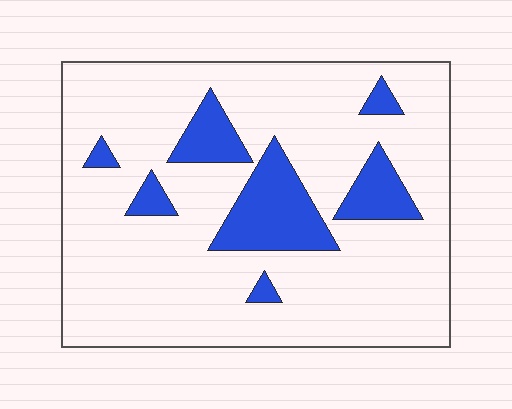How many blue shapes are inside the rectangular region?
7.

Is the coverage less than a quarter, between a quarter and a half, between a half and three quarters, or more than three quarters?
Less than a quarter.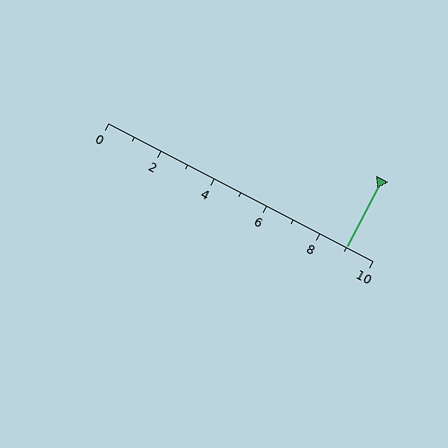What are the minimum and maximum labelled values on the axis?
The axis runs from 0 to 10.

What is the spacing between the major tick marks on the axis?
The major ticks are spaced 2 apart.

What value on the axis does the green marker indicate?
The marker indicates approximately 9.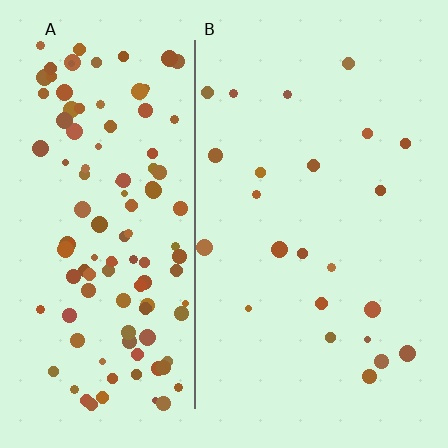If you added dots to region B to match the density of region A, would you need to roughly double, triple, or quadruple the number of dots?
Approximately quadruple.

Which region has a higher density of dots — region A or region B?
A (the left).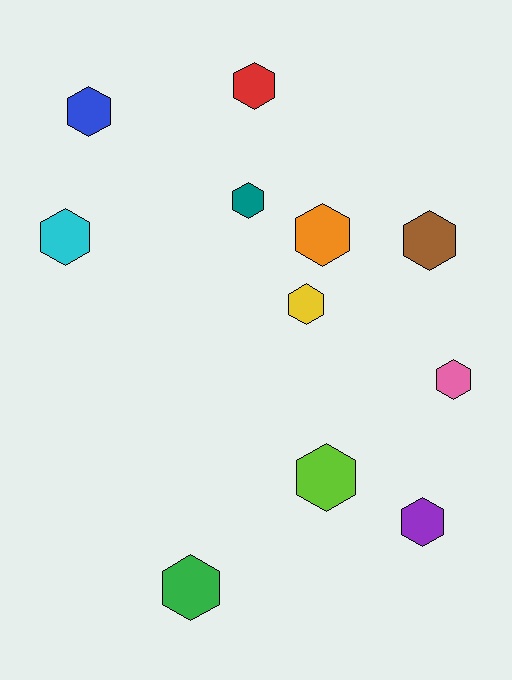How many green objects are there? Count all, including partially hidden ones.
There is 1 green object.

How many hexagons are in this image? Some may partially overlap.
There are 11 hexagons.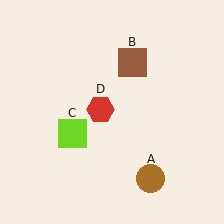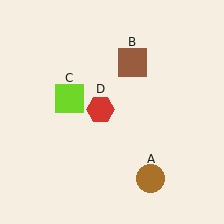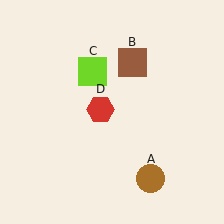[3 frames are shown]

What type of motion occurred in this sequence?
The lime square (object C) rotated clockwise around the center of the scene.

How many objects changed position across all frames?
1 object changed position: lime square (object C).